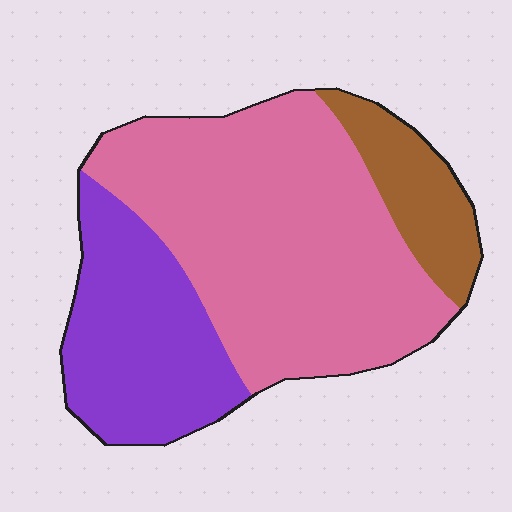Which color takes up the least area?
Brown, at roughly 15%.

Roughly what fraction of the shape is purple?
Purple covers roughly 30% of the shape.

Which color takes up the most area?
Pink, at roughly 60%.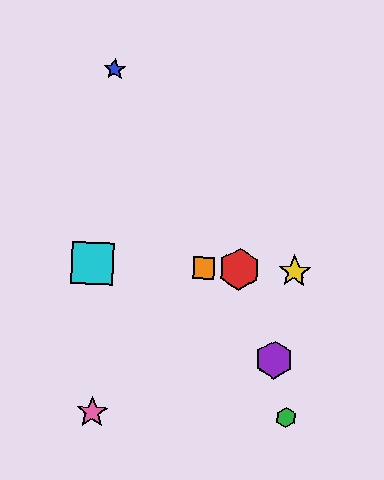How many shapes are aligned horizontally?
4 shapes (the red hexagon, the yellow star, the orange square, the cyan square) are aligned horizontally.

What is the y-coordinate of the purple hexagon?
The purple hexagon is at y≈360.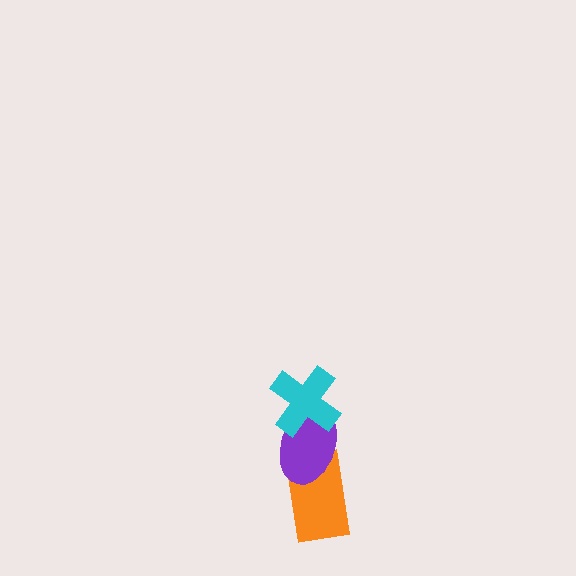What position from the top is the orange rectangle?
The orange rectangle is 3rd from the top.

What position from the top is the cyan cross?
The cyan cross is 1st from the top.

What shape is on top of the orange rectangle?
The purple ellipse is on top of the orange rectangle.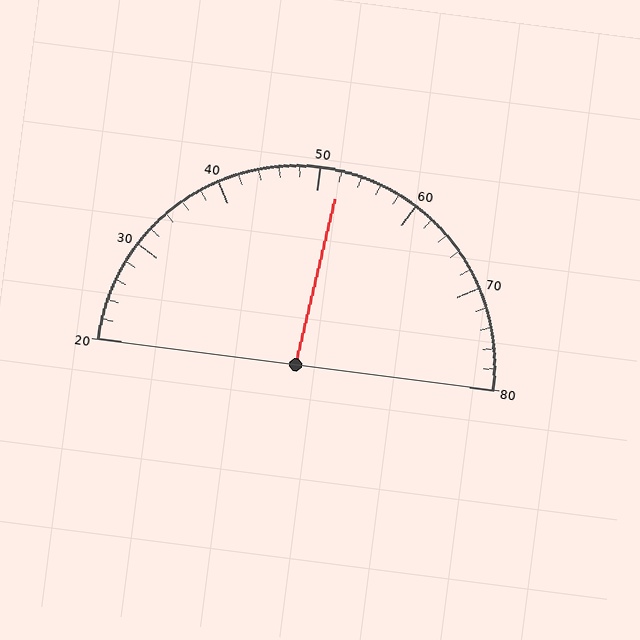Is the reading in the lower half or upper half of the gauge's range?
The reading is in the upper half of the range (20 to 80).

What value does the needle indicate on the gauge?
The needle indicates approximately 52.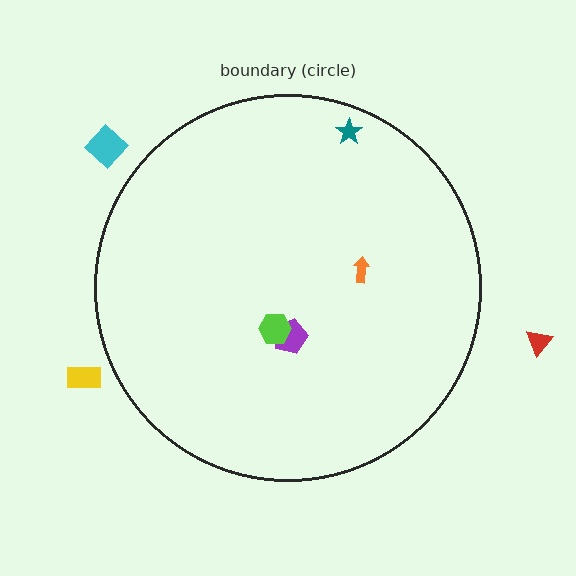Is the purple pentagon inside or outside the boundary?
Inside.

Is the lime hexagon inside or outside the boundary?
Inside.